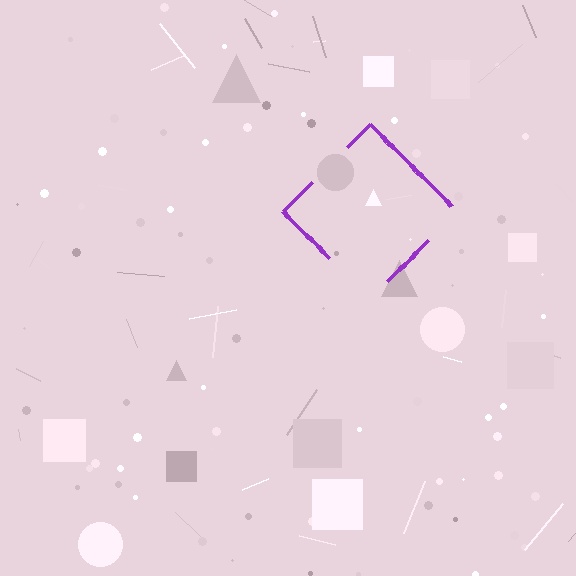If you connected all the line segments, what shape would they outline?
They would outline a diamond.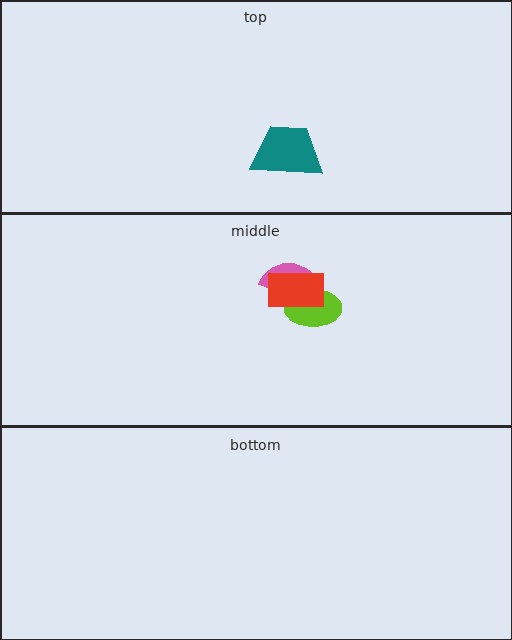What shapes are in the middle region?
The lime ellipse, the pink semicircle, the red rectangle.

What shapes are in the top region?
The teal trapezoid.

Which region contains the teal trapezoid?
The top region.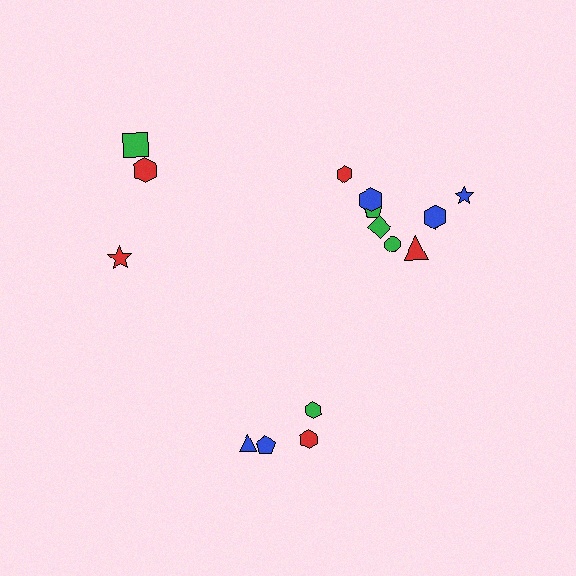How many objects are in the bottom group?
There are 4 objects.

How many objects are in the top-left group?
There are 3 objects.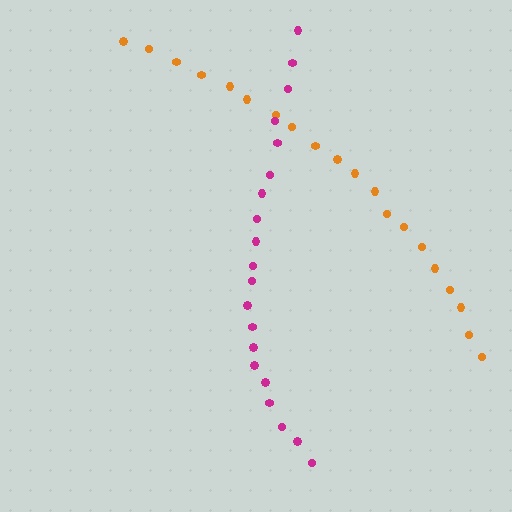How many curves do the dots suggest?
There are 2 distinct paths.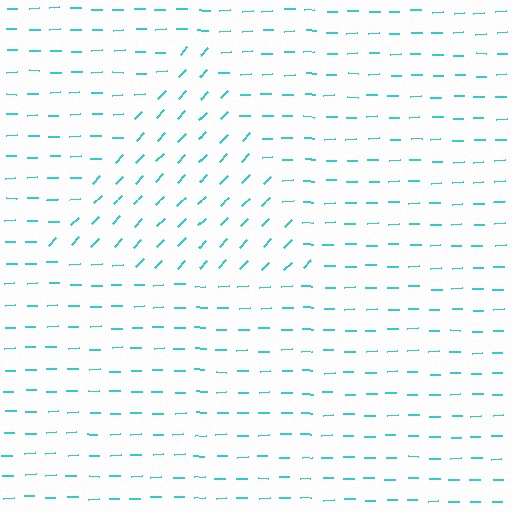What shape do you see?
I see a triangle.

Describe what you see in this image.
The image is filled with small cyan line segments. A triangle region in the image has lines oriented differently from the surrounding lines, creating a visible texture boundary.